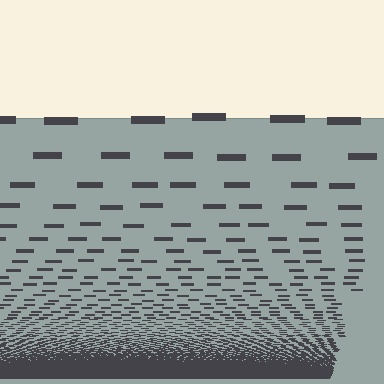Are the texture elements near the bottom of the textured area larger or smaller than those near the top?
Smaller. The gradient is inverted — elements near the bottom are smaller and denser.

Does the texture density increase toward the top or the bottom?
Density increases toward the bottom.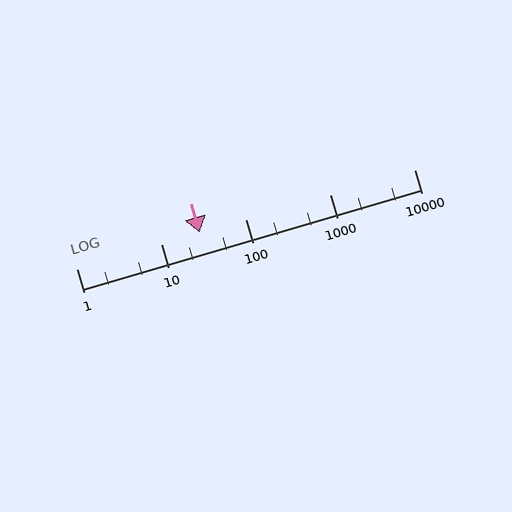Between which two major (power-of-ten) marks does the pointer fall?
The pointer is between 10 and 100.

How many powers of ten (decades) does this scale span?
The scale spans 4 decades, from 1 to 10000.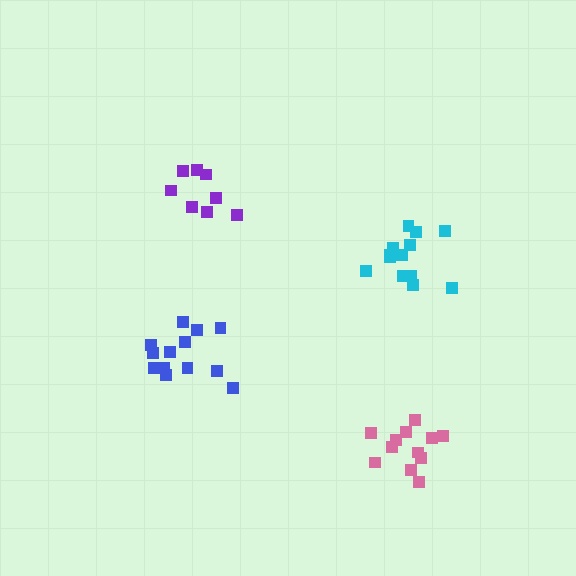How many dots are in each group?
Group 1: 13 dots, Group 2: 13 dots, Group 3: 8 dots, Group 4: 12 dots (46 total).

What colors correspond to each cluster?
The clusters are colored: blue, cyan, purple, pink.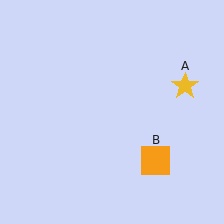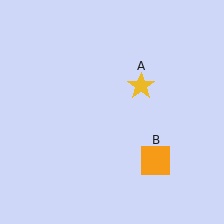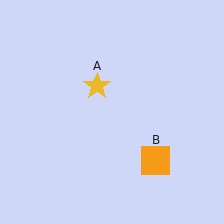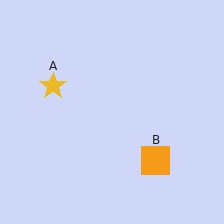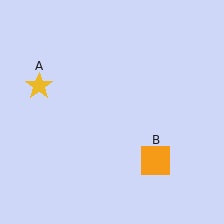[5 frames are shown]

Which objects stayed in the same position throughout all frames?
Orange square (object B) remained stationary.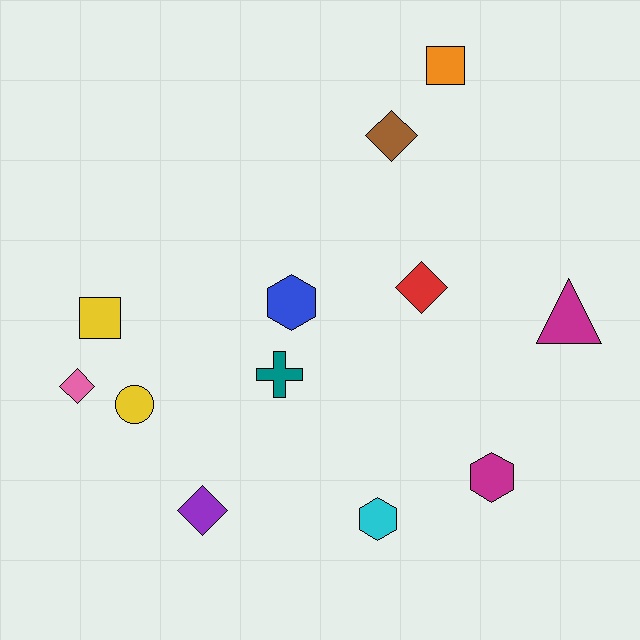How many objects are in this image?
There are 12 objects.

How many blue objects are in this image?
There is 1 blue object.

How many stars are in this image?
There are no stars.